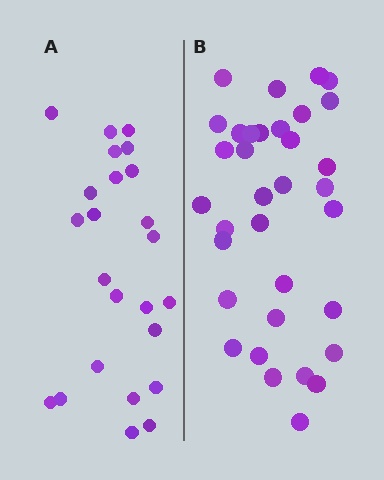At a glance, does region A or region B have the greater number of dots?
Region B (the right region) has more dots.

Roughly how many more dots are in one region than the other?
Region B has roughly 10 or so more dots than region A.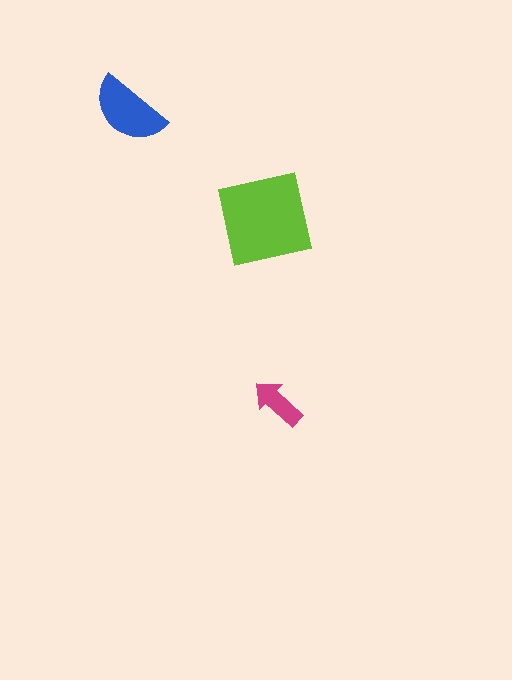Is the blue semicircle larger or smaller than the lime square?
Smaller.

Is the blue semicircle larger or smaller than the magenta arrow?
Larger.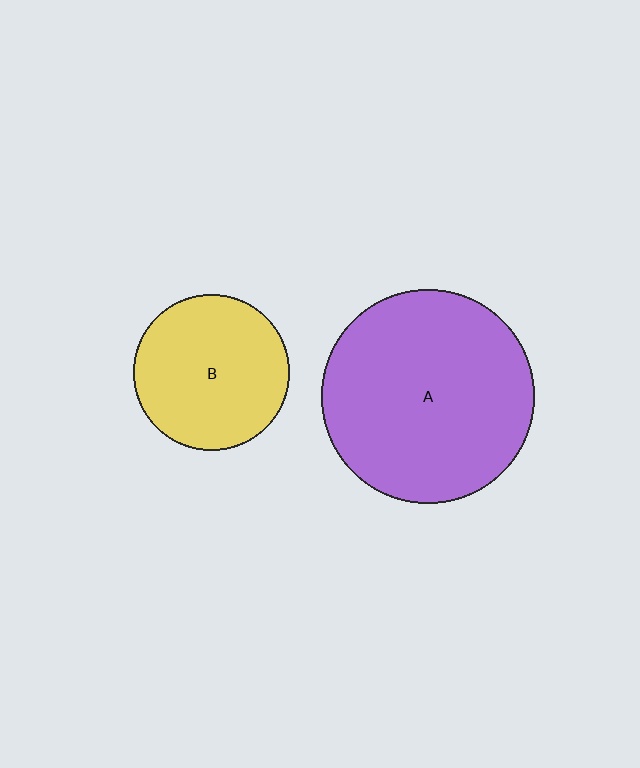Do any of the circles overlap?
No, none of the circles overlap.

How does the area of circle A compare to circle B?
Approximately 1.9 times.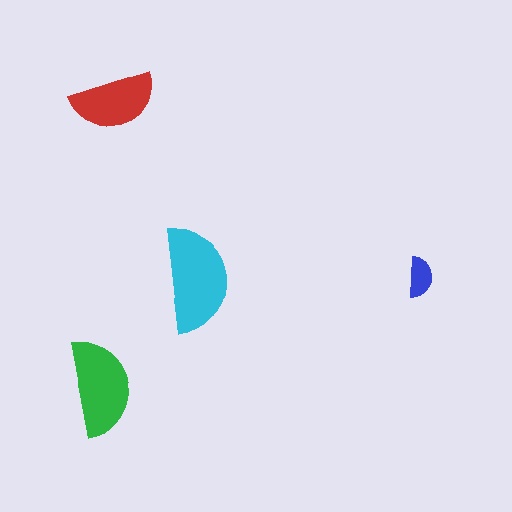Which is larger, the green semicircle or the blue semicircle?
The green one.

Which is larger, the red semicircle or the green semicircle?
The green one.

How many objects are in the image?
There are 4 objects in the image.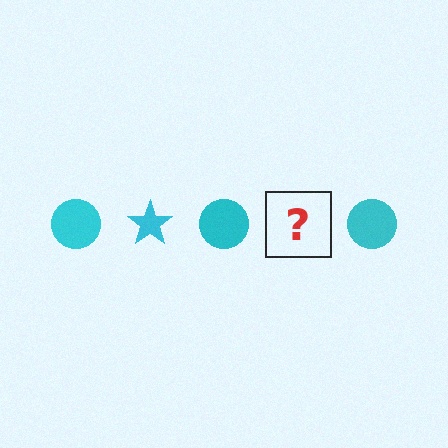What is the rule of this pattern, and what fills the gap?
The rule is that the pattern cycles through circle, star shapes in cyan. The gap should be filled with a cyan star.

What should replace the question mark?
The question mark should be replaced with a cyan star.